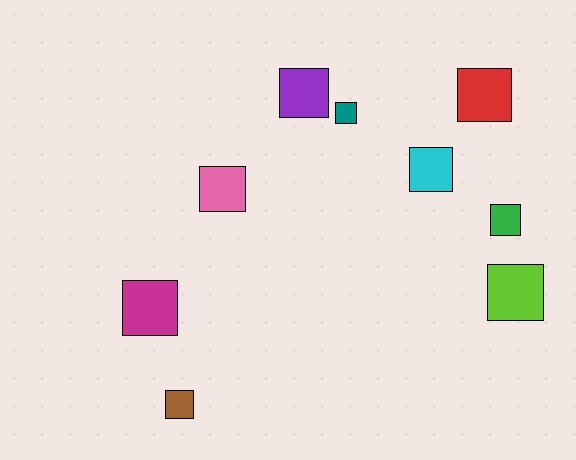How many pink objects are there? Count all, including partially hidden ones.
There is 1 pink object.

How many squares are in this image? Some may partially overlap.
There are 9 squares.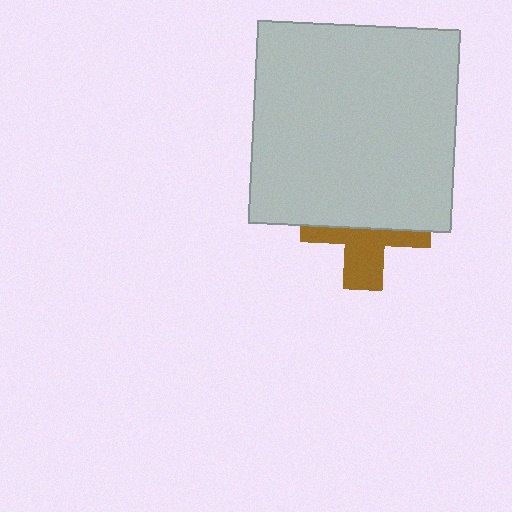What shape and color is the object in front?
The object in front is a light gray square.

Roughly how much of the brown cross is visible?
A small part of it is visible (roughly 45%).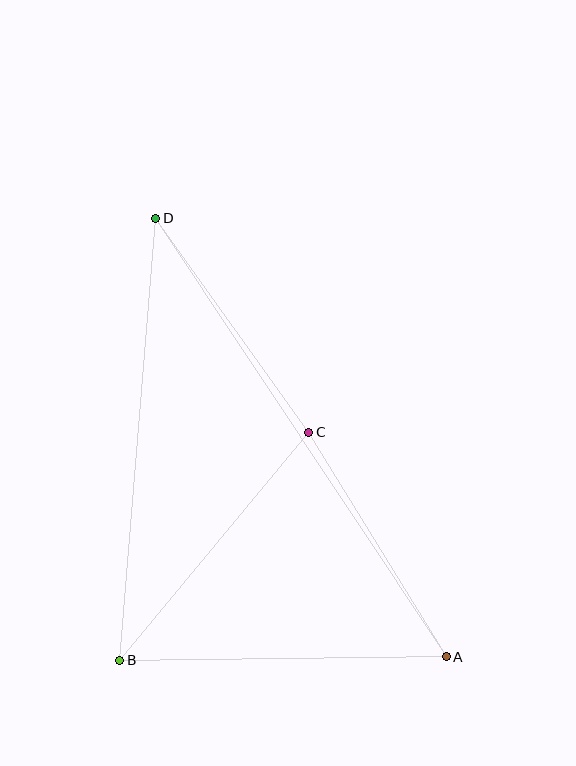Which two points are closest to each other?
Points C and D are closest to each other.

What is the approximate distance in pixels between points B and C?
The distance between B and C is approximately 296 pixels.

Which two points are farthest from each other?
Points A and D are farthest from each other.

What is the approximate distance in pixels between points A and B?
The distance between A and B is approximately 327 pixels.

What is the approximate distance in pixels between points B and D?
The distance between B and D is approximately 443 pixels.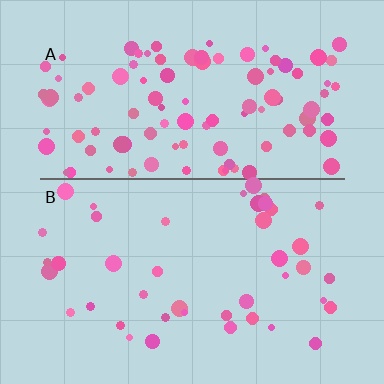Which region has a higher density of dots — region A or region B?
A (the top).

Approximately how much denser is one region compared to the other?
Approximately 2.4× — region A over region B.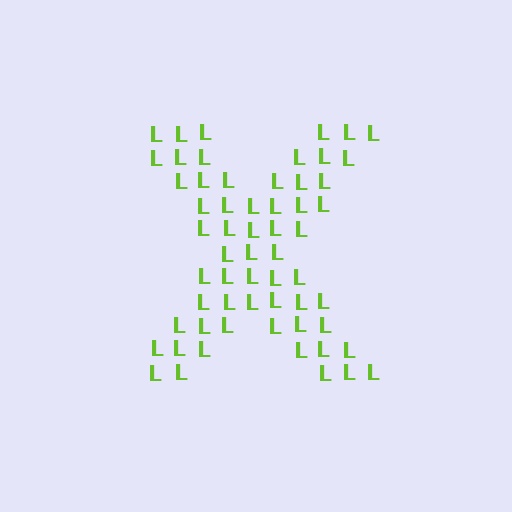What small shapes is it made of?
It is made of small letter L's.